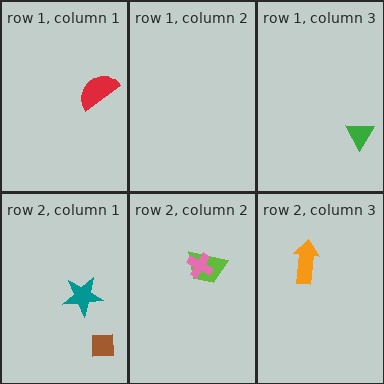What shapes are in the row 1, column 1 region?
The red semicircle.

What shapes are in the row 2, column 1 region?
The brown square, the teal star.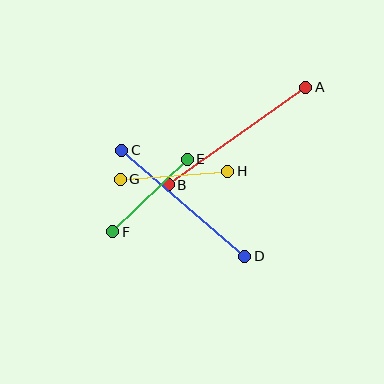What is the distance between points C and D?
The distance is approximately 162 pixels.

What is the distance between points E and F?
The distance is approximately 104 pixels.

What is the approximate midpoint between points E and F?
The midpoint is at approximately (150, 196) pixels.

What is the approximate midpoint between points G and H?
The midpoint is at approximately (174, 175) pixels.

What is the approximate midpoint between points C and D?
The midpoint is at approximately (183, 203) pixels.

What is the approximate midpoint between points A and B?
The midpoint is at approximately (237, 136) pixels.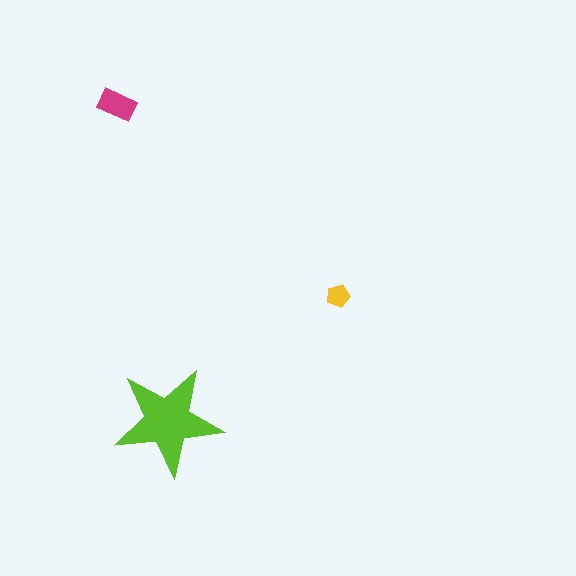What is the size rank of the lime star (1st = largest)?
1st.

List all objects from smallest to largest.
The yellow pentagon, the magenta rectangle, the lime star.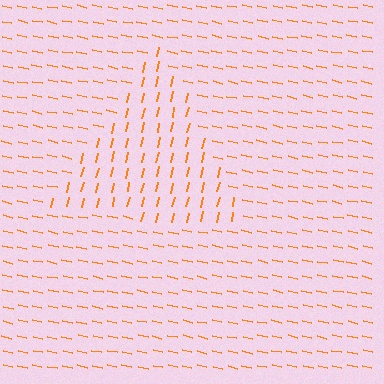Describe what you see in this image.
The image is filled with small orange line segments. A triangle region in the image has lines oriented differently from the surrounding lines, creating a visible texture boundary.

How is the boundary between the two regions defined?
The boundary is defined purely by a change in line orientation (approximately 90 degrees difference). All lines are the same color and thickness.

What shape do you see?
I see a triangle.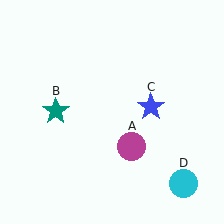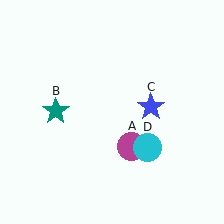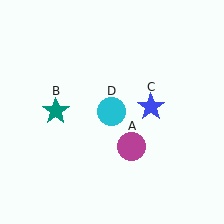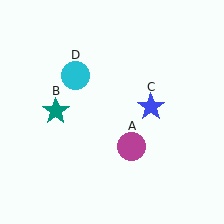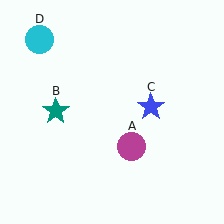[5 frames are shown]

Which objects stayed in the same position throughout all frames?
Magenta circle (object A) and teal star (object B) and blue star (object C) remained stationary.